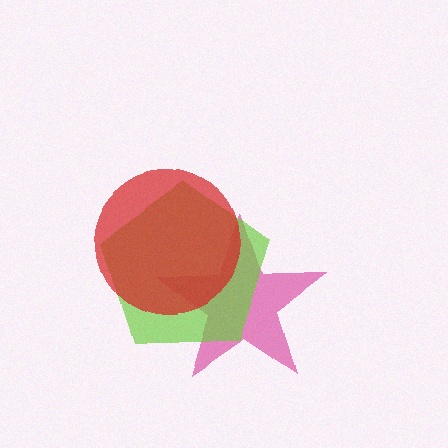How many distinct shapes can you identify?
There are 3 distinct shapes: a magenta star, a lime pentagon, a red circle.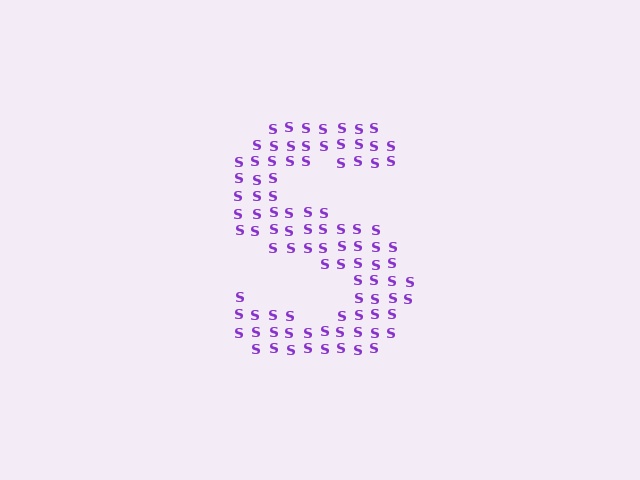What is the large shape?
The large shape is the letter S.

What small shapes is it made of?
It is made of small letter S's.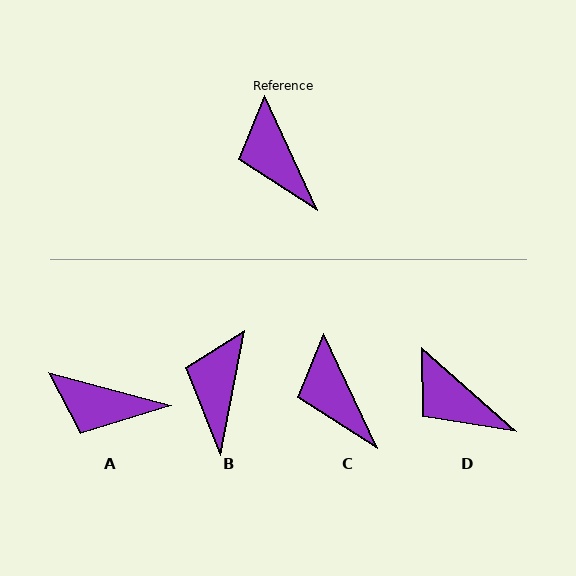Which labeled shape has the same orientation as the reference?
C.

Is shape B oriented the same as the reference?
No, it is off by about 36 degrees.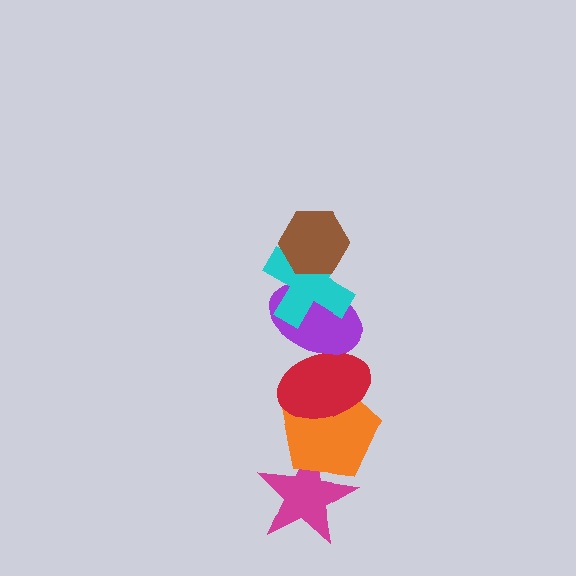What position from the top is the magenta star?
The magenta star is 6th from the top.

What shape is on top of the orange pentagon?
The red ellipse is on top of the orange pentagon.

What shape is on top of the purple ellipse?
The cyan cross is on top of the purple ellipse.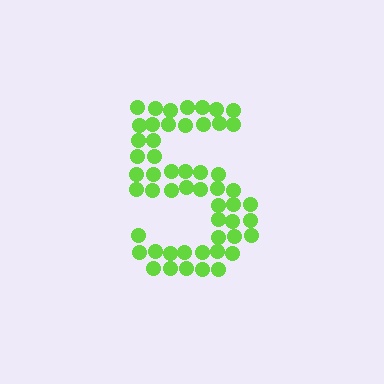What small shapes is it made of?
It is made of small circles.